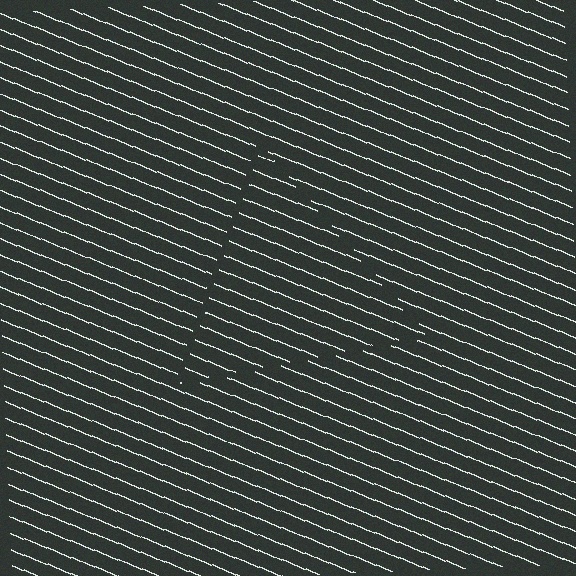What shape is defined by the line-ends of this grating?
An illusory triangle. The interior of the shape contains the same grating, shifted by half a period — the contour is defined by the phase discontinuity where line-ends from the inner and outer gratings abut.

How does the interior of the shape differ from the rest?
The interior of the shape contains the same grating, shifted by half a period — the contour is defined by the phase discontinuity where line-ends from the inner and outer gratings abut.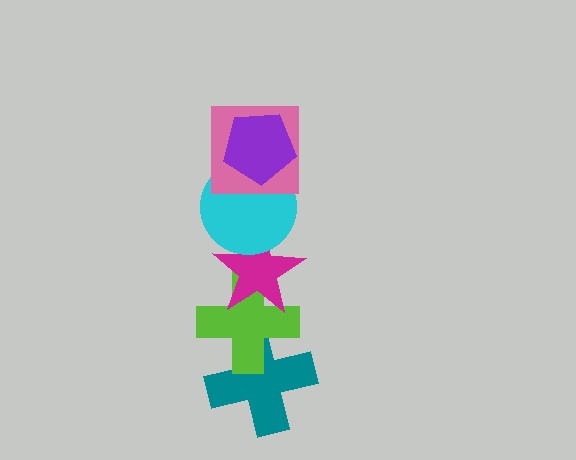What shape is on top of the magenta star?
The cyan circle is on top of the magenta star.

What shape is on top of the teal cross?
The lime cross is on top of the teal cross.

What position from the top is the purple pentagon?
The purple pentagon is 1st from the top.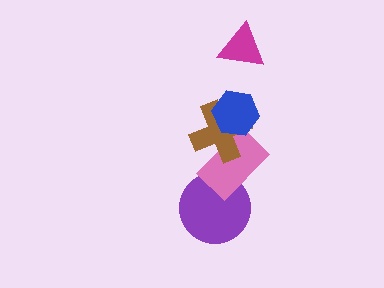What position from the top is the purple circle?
The purple circle is 5th from the top.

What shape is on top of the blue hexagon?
The magenta triangle is on top of the blue hexagon.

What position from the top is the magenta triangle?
The magenta triangle is 1st from the top.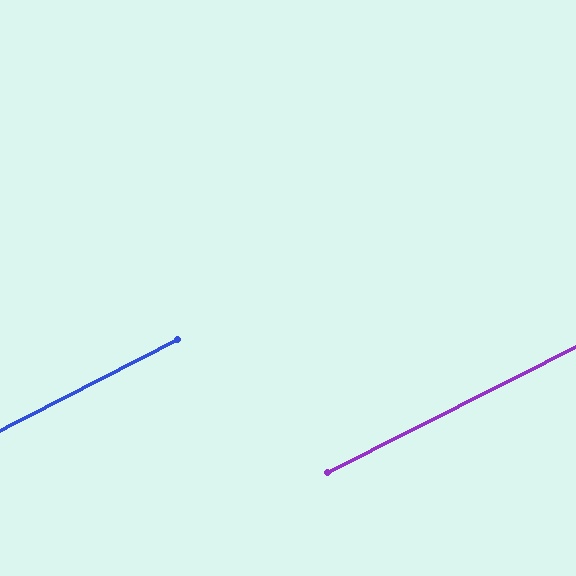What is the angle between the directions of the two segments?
Approximately 0 degrees.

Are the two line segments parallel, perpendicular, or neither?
Parallel — their directions differ by only 0.2°.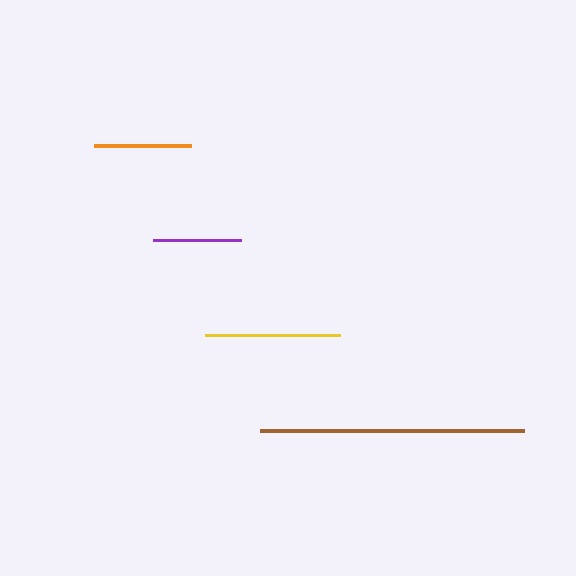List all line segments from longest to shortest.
From longest to shortest: brown, yellow, orange, purple.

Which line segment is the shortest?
The purple line is the shortest at approximately 88 pixels.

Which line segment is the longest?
The brown line is the longest at approximately 264 pixels.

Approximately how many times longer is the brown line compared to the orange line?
The brown line is approximately 2.7 times the length of the orange line.